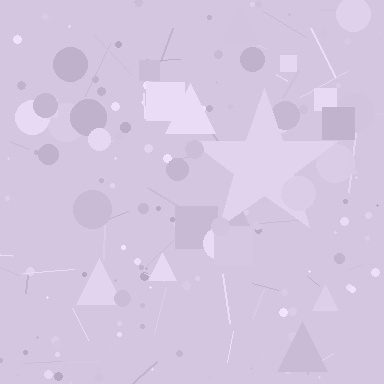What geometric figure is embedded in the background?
A star is embedded in the background.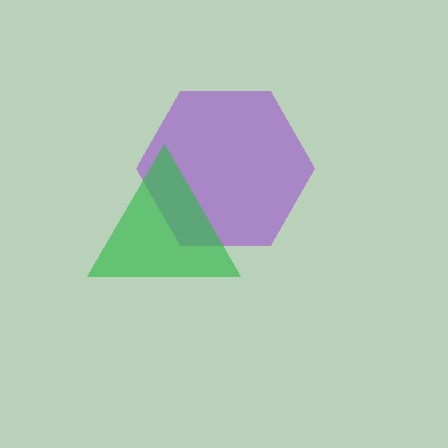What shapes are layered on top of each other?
The layered shapes are: a purple hexagon, a green triangle.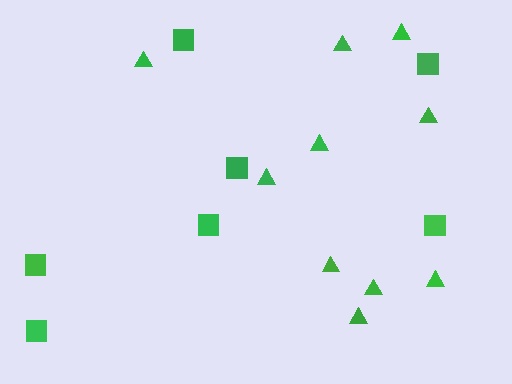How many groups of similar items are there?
There are 2 groups: one group of squares (7) and one group of triangles (10).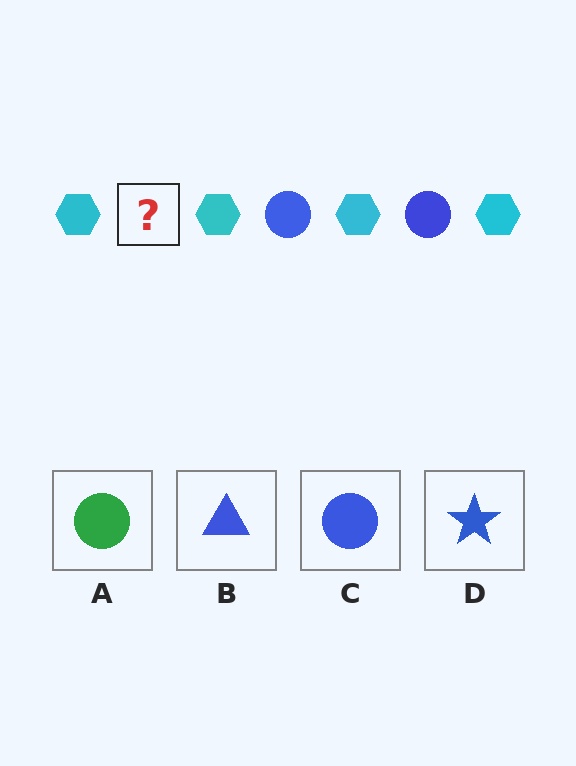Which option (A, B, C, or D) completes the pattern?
C.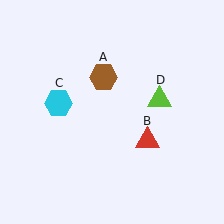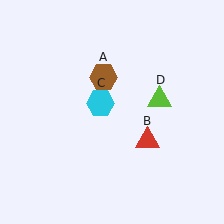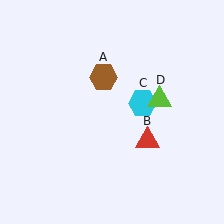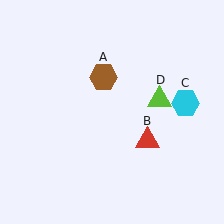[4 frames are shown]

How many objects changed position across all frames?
1 object changed position: cyan hexagon (object C).